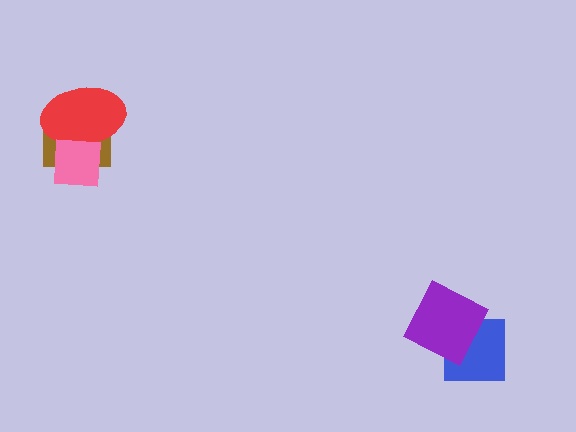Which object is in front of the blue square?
The purple diamond is in front of the blue square.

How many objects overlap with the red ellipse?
2 objects overlap with the red ellipse.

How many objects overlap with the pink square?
2 objects overlap with the pink square.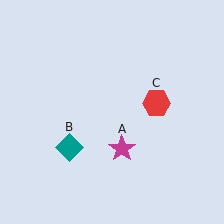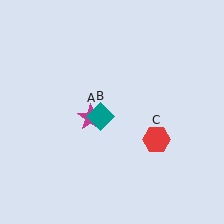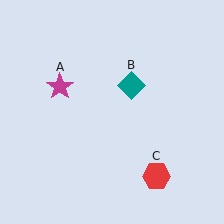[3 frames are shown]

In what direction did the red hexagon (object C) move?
The red hexagon (object C) moved down.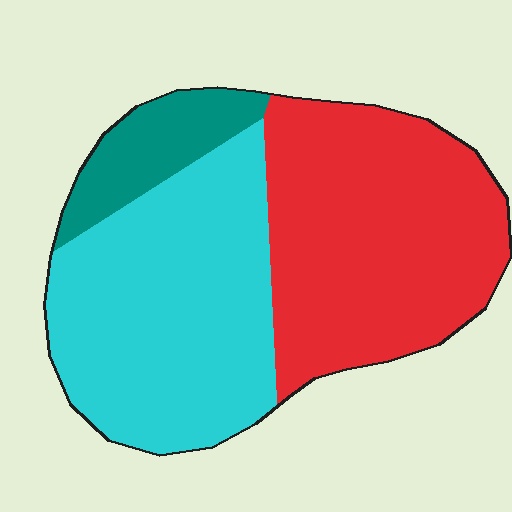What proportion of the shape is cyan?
Cyan covers 44% of the shape.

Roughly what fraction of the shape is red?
Red covers around 45% of the shape.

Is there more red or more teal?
Red.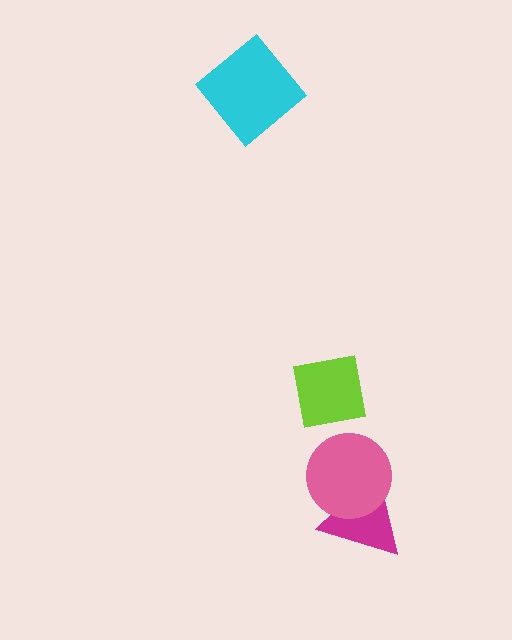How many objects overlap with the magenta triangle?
1 object overlaps with the magenta triangle.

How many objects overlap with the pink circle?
1 object overlaps with the pink circle.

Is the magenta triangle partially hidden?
Yes, it is partially covered by another shape.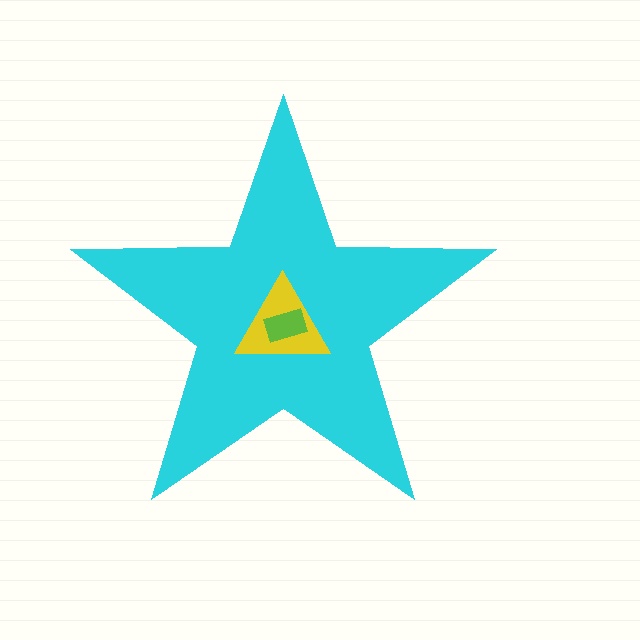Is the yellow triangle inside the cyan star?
Yes.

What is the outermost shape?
The cyan star.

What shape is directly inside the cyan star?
The yellow triangle.